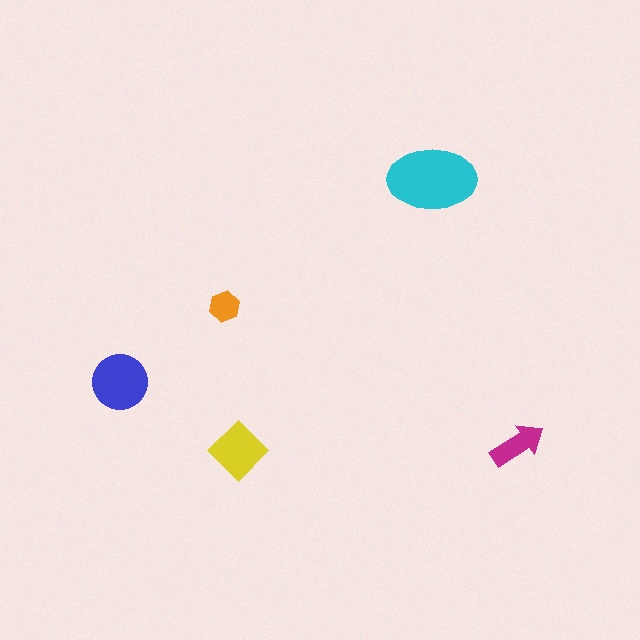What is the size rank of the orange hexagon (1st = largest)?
5th.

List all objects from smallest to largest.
The orange hexagon, the magenta arrow, the yellow diamond, the blue circle, the cyan ellipse.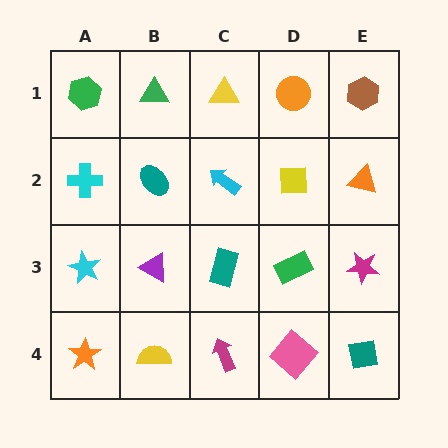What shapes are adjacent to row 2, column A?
A green hexagon (row 1, column A), a cyan star (row 3, column A), a teal ellipse (row 2, column B).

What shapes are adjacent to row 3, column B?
A teal ellipse (row 2, column B), a yellow semicircle (row 4, column B), a cyan star (row 3, column A), a teal rectangle (row 3, column C).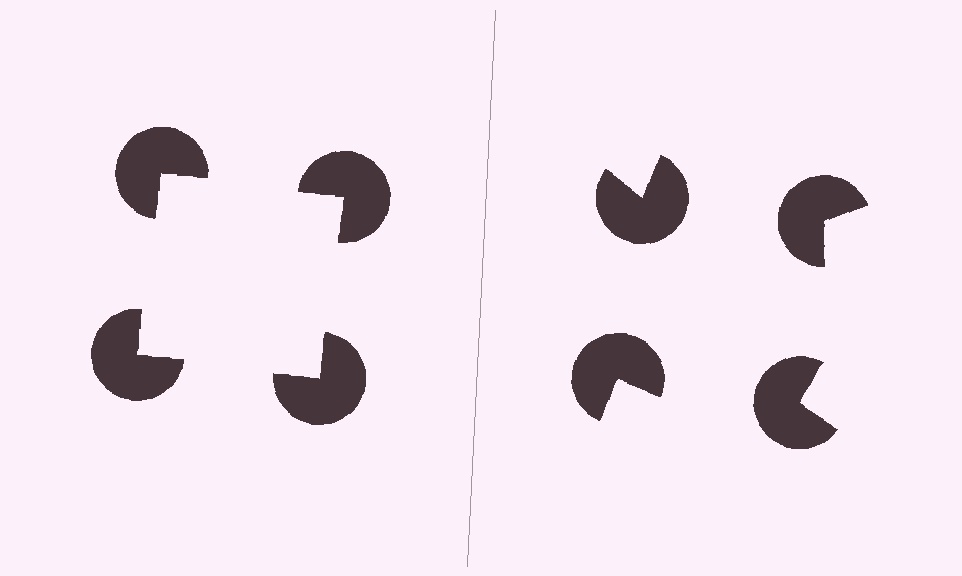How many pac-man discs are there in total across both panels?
8 — 4 on each side.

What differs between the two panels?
The pac-man discs are positioned identically on both sides; only the wedge orientations differ. On the left they align to a square; on the right they are misaligned.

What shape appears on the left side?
An illusory square.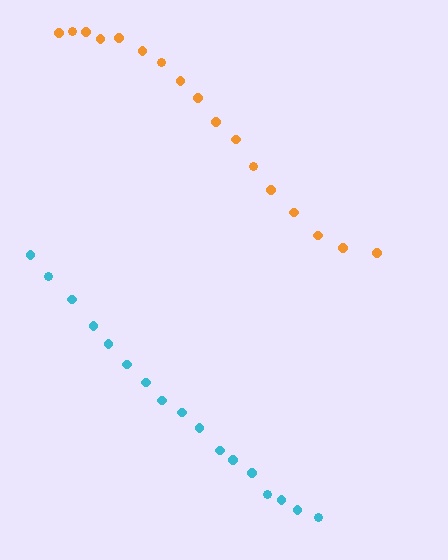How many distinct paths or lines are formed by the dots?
There are 2 distinct paths.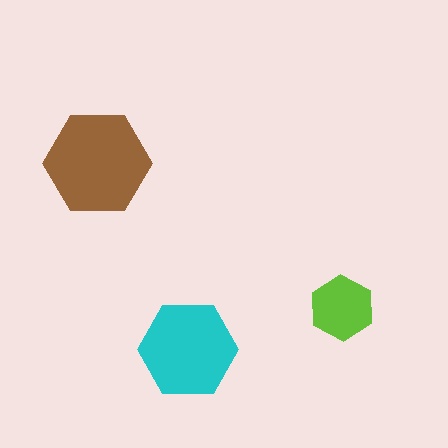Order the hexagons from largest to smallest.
the brown one, the cyan one, the lime one.